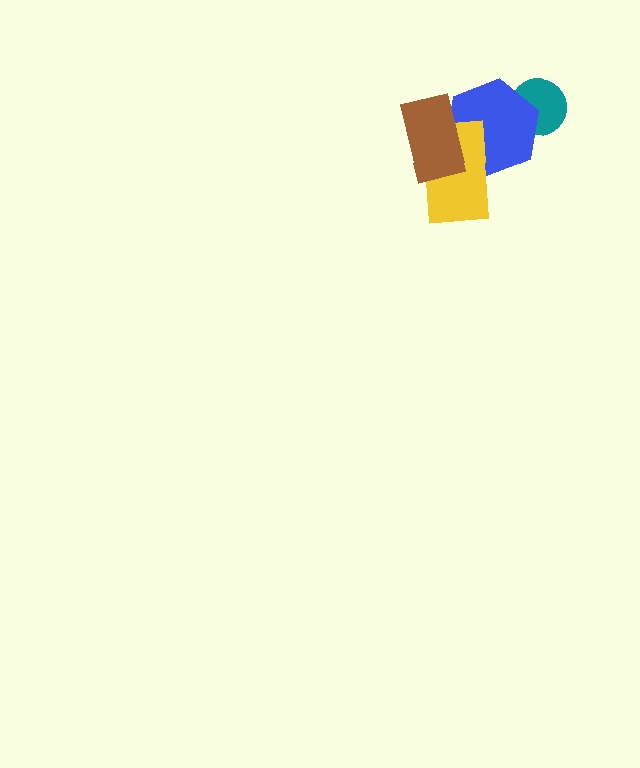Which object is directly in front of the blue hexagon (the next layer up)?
The yellow rectangle is directly in front of the blue hexagon.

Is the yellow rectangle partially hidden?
Yes, it is partially covered by another shape.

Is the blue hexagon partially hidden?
Yes, it is partially covered by another shape.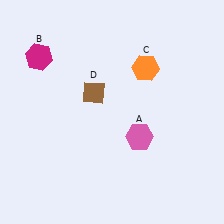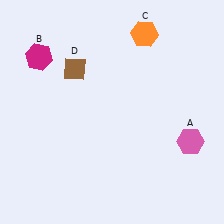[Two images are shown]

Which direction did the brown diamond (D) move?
The brown diamond (D) moved up.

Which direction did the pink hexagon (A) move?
The pink hexagon (A) moved right.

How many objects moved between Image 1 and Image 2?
3 objects moved between the two images.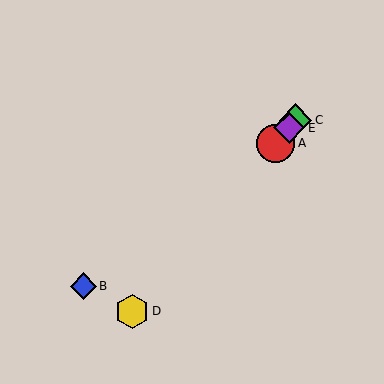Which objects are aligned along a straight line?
Objects A, C, D, E are aligned along a straight line.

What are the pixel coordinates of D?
Object D is at (132, 312).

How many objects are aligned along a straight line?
4 objects (A, C, D, E) are aligned along a straight line.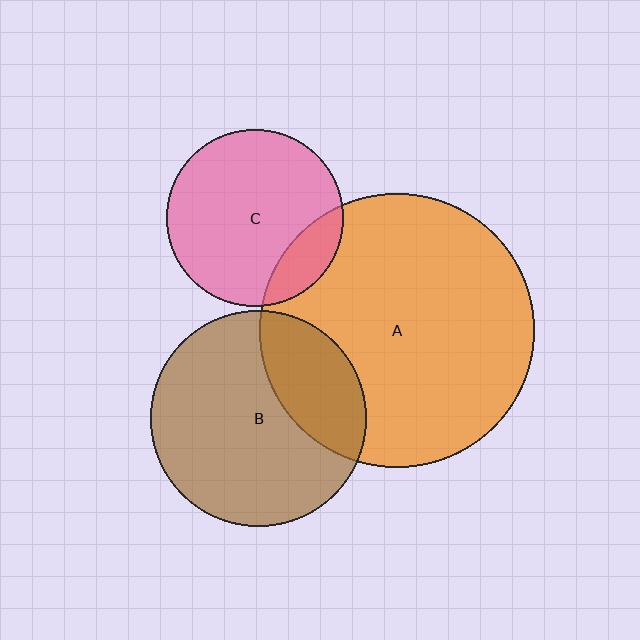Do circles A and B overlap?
Yes.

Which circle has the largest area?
Circle A (orange).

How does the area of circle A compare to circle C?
Approximately 2.4 times.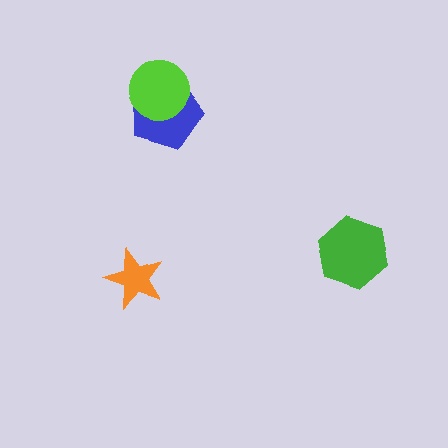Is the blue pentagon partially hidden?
Yes, it is partially covered by another shape.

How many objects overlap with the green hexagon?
0 objects overlap with the green hexagon.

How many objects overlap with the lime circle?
1 object overlaps with the lime circle.